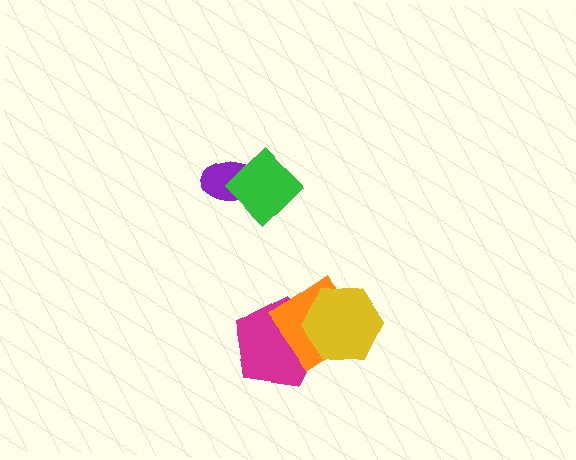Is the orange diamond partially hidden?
Yes, it is partially covered by another shape.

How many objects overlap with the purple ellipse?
1 object overlaps with the purple ellipse.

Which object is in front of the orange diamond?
The yellow hexagon is in front of the orange diamond.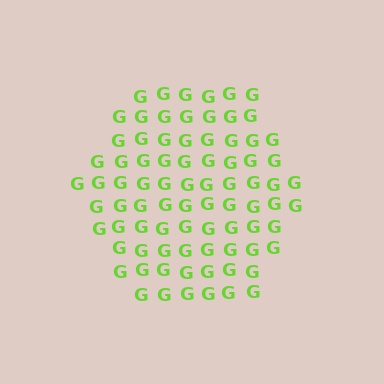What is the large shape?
The large shape is a hexagon.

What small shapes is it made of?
It is made of small letter G's.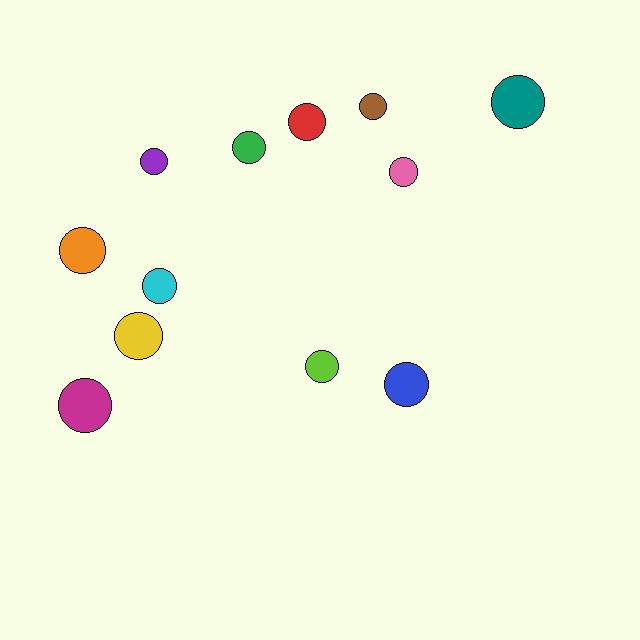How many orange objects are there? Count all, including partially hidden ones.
There is 1 orange object.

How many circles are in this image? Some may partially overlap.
There are 12 circles.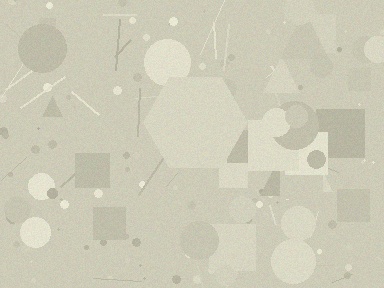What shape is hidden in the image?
A hexagon is hidden in the image.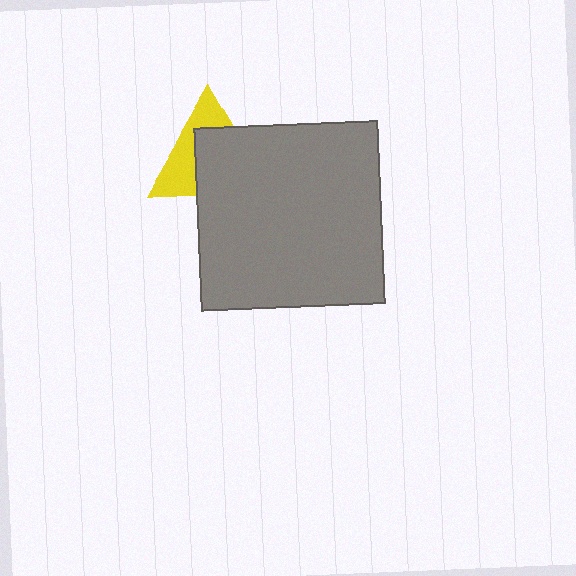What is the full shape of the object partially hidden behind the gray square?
The partially hidden object is a yellow triangle.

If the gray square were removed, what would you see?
You would see the complete yellow triangle.